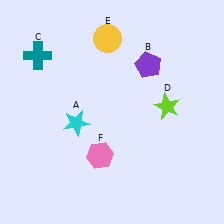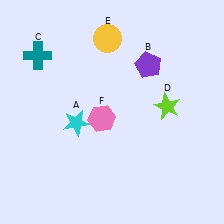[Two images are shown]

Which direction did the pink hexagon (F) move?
The pink hexagon (F) moved up.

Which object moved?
The pink hexagon (F) moved up.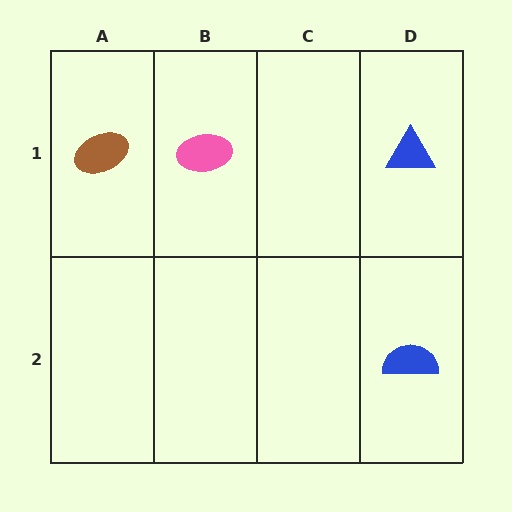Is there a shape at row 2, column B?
No, that cell is empty.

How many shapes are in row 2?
1 shape.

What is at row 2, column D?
A blue semicircle.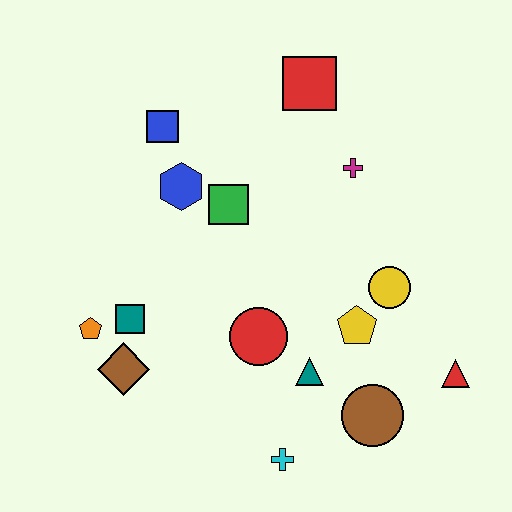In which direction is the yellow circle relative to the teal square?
The yellow circle is to the right of the teal square.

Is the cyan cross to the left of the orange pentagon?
No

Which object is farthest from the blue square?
The red triangle is farthest from the blue square.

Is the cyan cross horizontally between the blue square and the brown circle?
Yes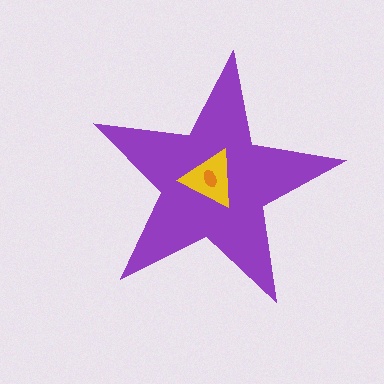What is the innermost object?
The orange ellipse.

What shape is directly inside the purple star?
The yellow triangle.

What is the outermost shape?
The purple star.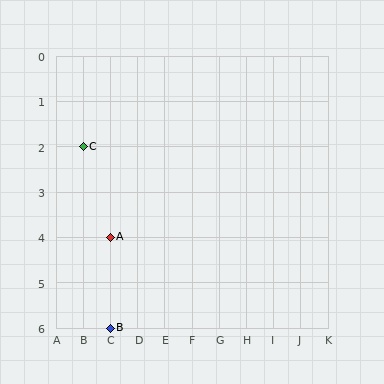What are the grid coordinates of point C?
Point C is at grid coordinates (B, 2).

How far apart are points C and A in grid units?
Points C and A are 1 column and 2 rows apart (about 2.2 grid units diagonally).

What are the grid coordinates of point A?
Point A is at grid coordinates (C, 4).